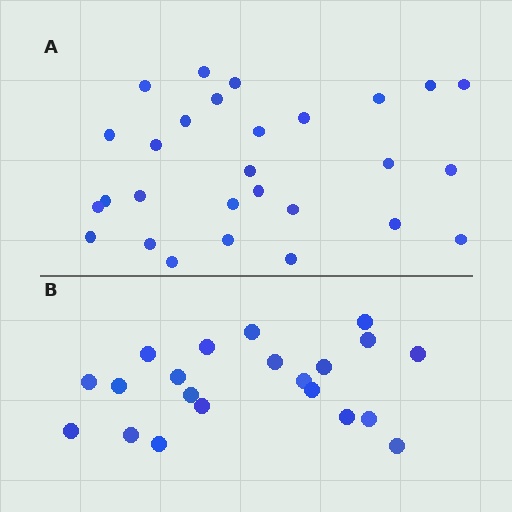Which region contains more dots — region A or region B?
Region A (the top region) has more dots.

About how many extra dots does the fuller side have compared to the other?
Region A has roughly 8 or so more dots than region B.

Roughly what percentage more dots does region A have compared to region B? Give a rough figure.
About 35% more.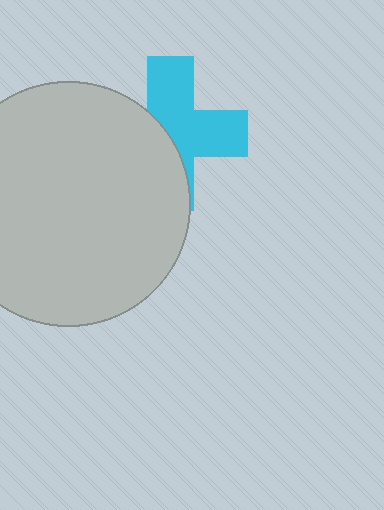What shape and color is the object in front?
The object in front is a light gray circle.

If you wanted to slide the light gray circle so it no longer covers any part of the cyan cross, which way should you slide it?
Slide it left — that is the most direct way to separate the two shapes.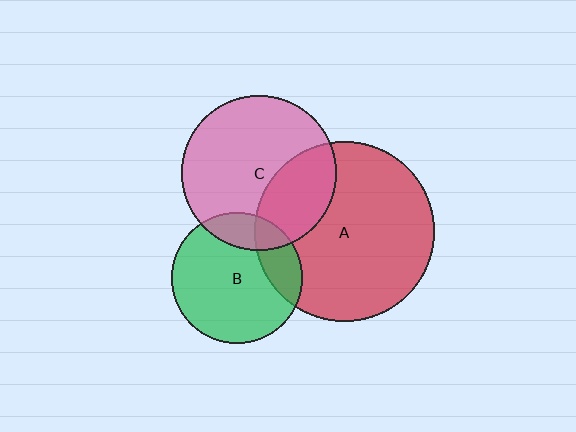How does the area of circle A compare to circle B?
Approximately 1.9 times.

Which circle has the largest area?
Circle A (red).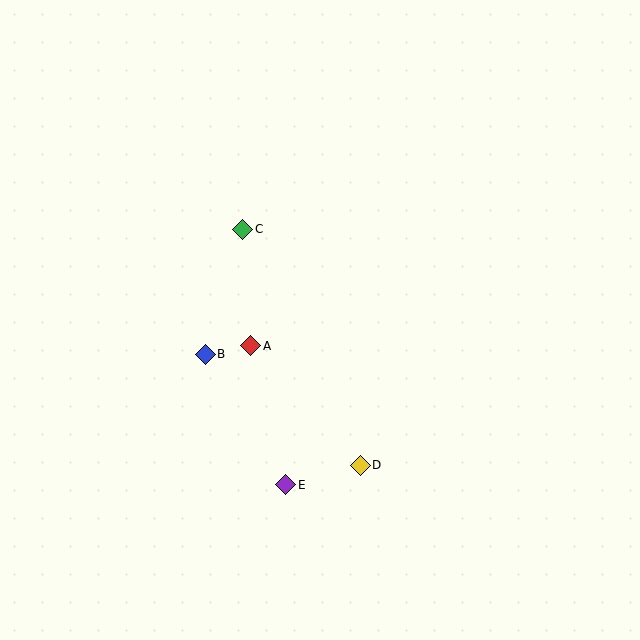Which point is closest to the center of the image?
Point A at (251, 346) is closest to the center.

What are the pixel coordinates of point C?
Point C is at (243, 229).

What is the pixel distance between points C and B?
The distance between C and B is 130 pixels.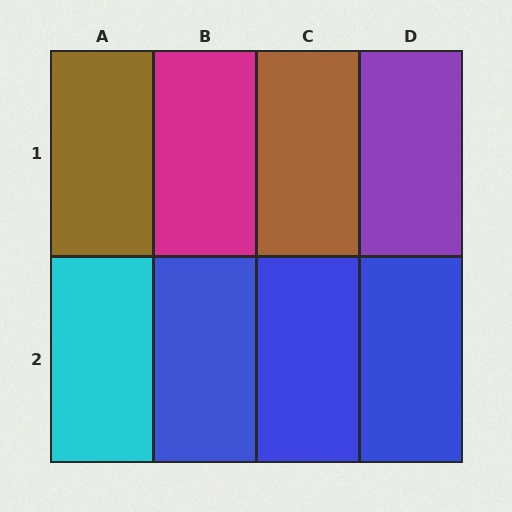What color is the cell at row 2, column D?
Blue.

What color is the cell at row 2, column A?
Cyan.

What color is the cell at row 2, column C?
Blue.